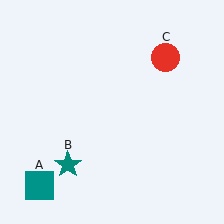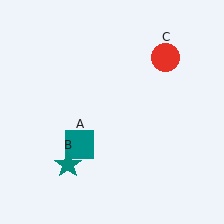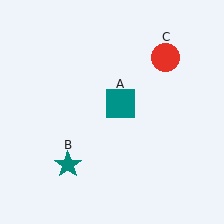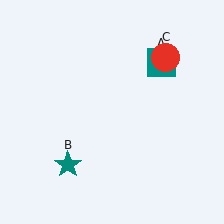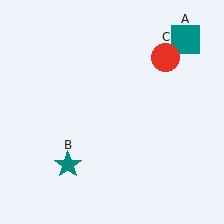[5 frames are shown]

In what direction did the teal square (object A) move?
The teal square (object A) moved up and to the right.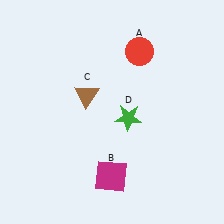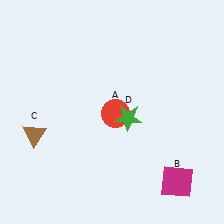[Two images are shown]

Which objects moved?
The objects that moved are: the red circle (A), the magenta square (B), the brown triangle (C).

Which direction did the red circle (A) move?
The red circle (A) moved down.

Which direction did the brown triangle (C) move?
The brown triangle (C) moved left.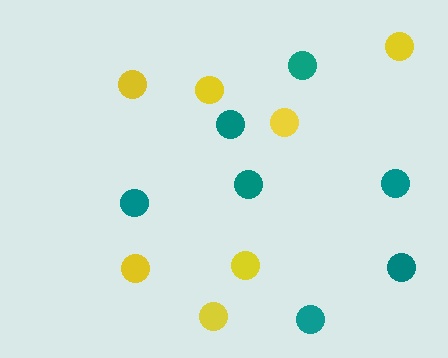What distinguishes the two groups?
There are 2 groups: one group of yellow circles (7) and one group of teal circles (7).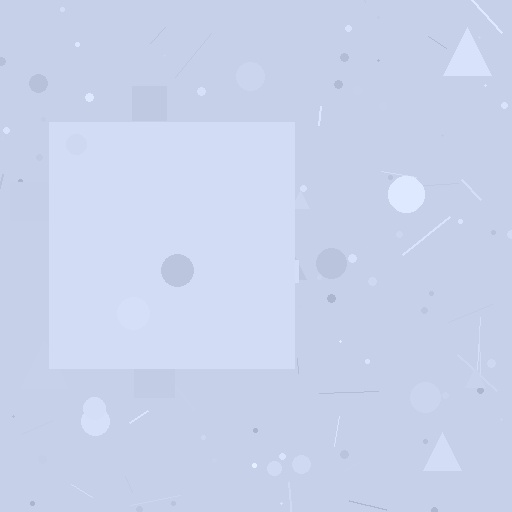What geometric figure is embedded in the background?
A square is embedded in the background.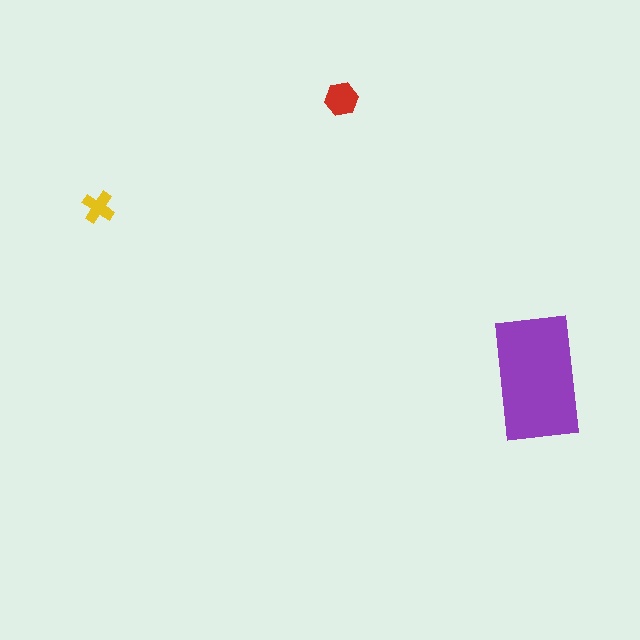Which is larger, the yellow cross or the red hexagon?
The red hexagon.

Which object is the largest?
The purple rectangle.